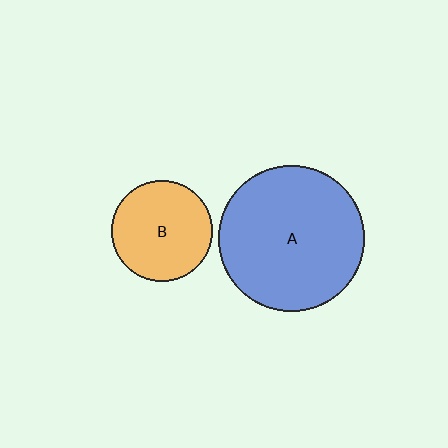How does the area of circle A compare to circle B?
Approximately 2.1 times.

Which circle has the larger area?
Circle A (blue).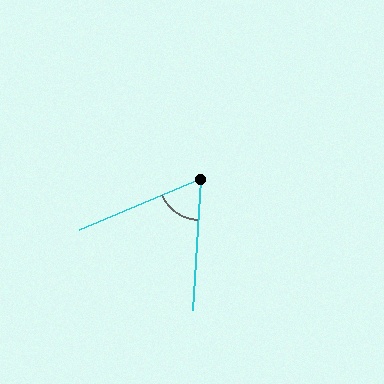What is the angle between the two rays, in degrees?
Approximately 64 degrees.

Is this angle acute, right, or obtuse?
It is acute.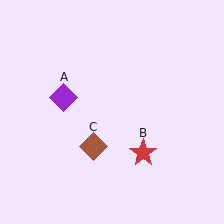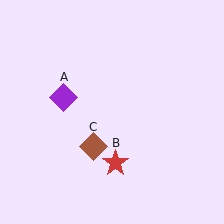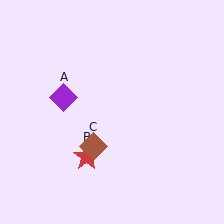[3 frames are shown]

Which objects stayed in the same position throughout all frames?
Purple diamond (object A) and brown diamond (object C) remained stationary.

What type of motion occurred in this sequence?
The red star (object B) rotated clockwise around the center of the scene.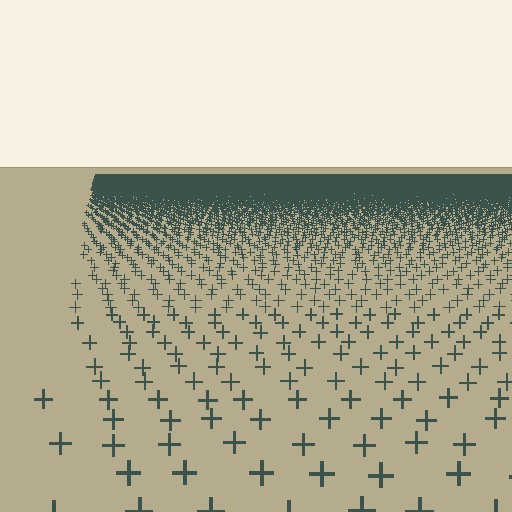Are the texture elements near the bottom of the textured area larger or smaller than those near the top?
Larger. Near the bottom, elements are closer to the viewer and appear at a bigger on-screen size.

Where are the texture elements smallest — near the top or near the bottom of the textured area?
Near the top.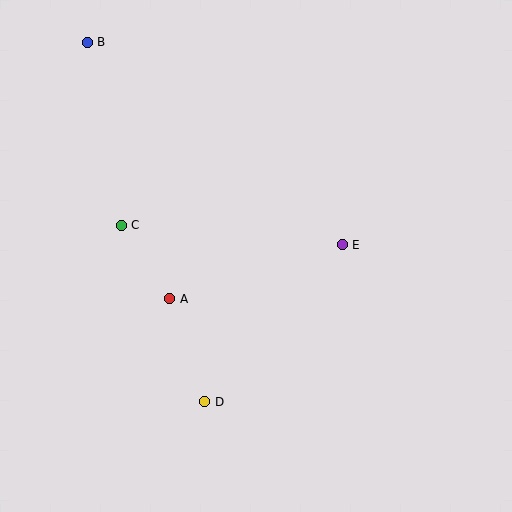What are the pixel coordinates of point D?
Point D is at (205, 402).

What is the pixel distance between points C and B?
The distance between C and B is 186 pixels.